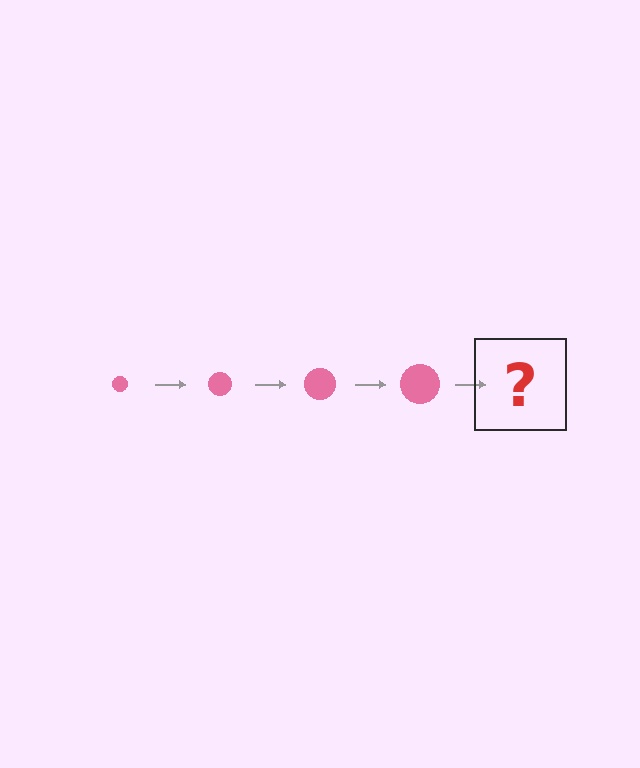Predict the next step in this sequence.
The next step is a pink circle, larger than the previous one.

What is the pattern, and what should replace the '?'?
The pattern is that the circle gets progressively larger each step. The '?' should be a pink circle, larger than the previous one.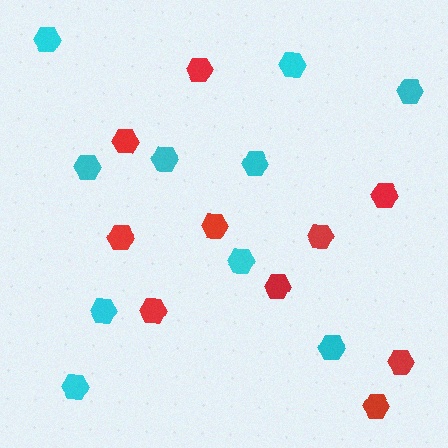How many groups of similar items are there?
There are 2 groups: one group of cyan hexagons (10) and one group of red hexagons (10).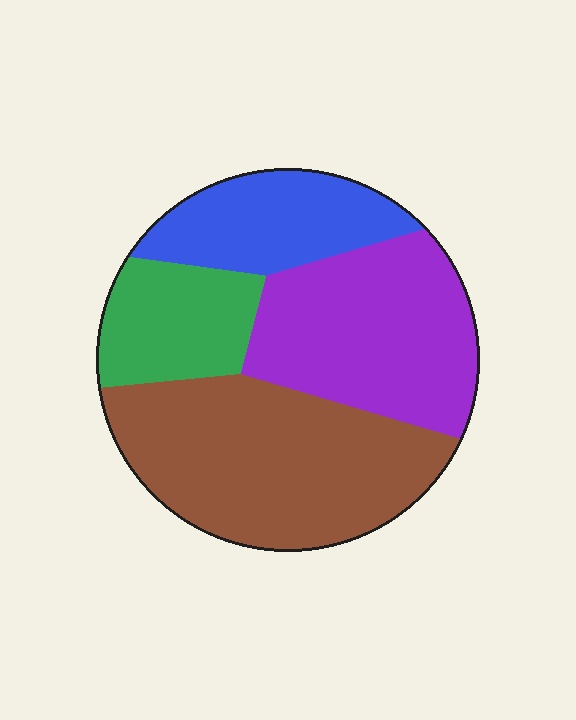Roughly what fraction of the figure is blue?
Blue takes up about one sixth (1/6) of the figure.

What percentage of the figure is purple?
Purple covers roughly 30% of the figure.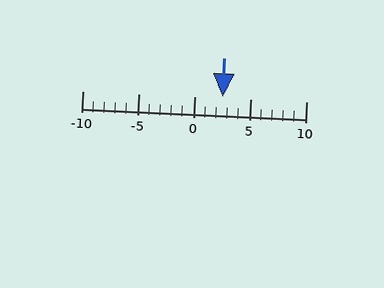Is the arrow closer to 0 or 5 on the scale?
The arrow is closer to 5.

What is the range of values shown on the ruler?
The ruler shows values from -10 to 10.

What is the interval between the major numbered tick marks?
The major tick marks are spaced 5 units apart.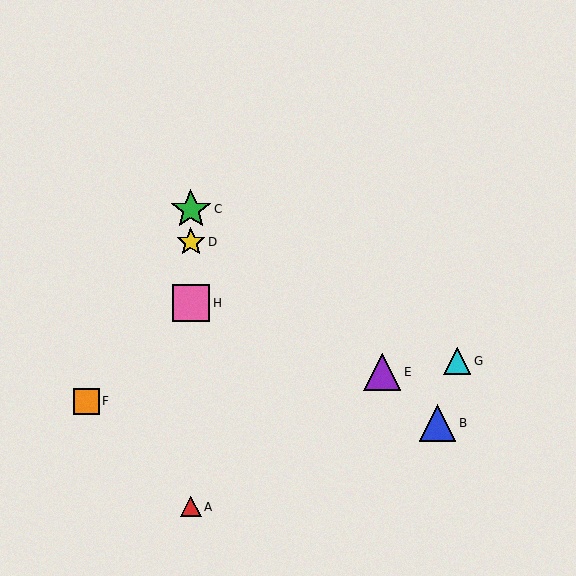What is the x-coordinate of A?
Object A is at x≈191.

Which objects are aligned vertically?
Objects A, C, D, H are aligned vertically.